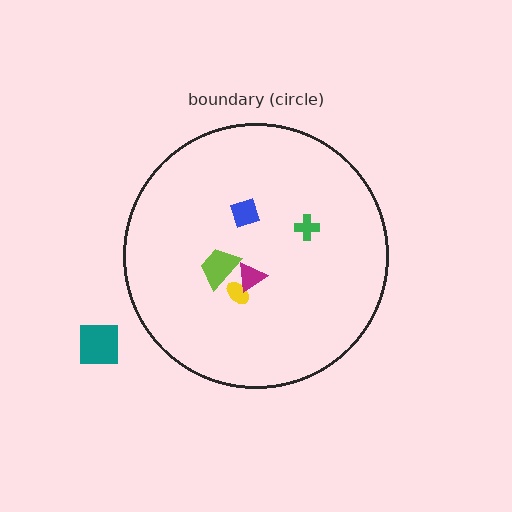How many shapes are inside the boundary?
5 inside, 1 outside.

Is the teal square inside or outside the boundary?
Outside.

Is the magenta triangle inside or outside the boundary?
Inside.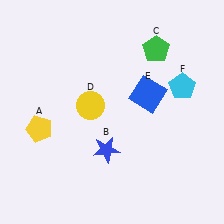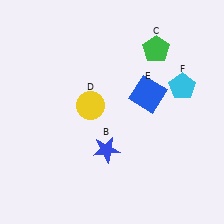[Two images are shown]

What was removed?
The yellow pentagon (A) was removed in Image 2.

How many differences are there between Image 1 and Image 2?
There is 1 difference between the two images.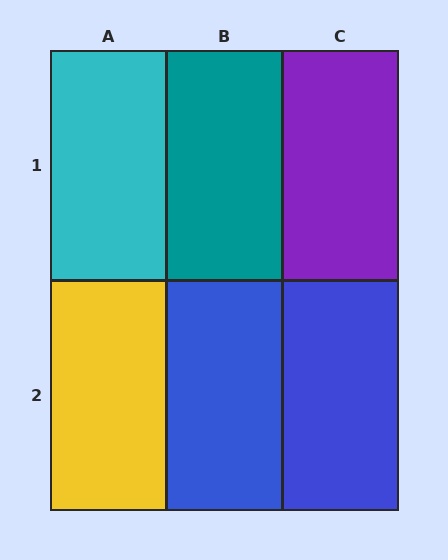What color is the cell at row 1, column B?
Teal.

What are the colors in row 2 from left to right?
Yellow, blue, blue.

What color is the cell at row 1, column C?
Purple.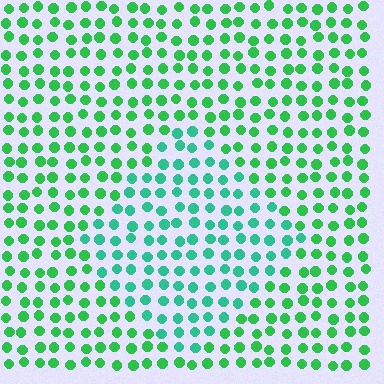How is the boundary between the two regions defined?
The boundary is defined purely by a slight shift in hue (about 29 degrees). Spacing, size, and orientation are identical on both sides.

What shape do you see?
I see a diamond.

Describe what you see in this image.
The image is filled with small green elements in a uniform arrangement. A diamond-shaped region is visible where the elements are tinted to a slightly different hue, forming a subtle color boundary.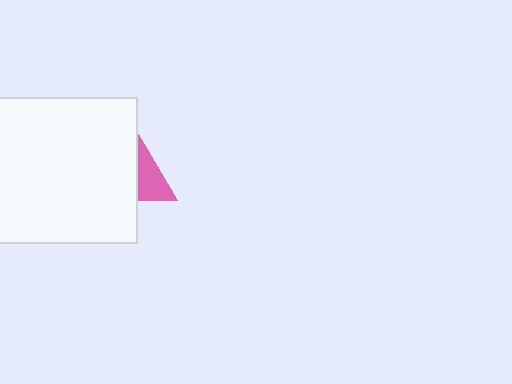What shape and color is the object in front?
The object in front is a white square.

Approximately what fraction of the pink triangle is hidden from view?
Roughly 62% of the pink triangle is hidden behind the white square.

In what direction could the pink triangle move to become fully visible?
The pink triangle could move right. That would shift it out from behind the white square entirely.